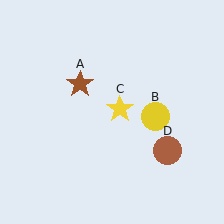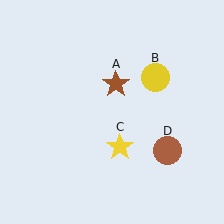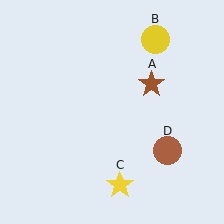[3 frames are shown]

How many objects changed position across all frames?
3 objects changed position: brown star (object A), yellow circle (object B), yellow star (object C).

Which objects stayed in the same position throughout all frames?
Brown circle (object D) remained stationary.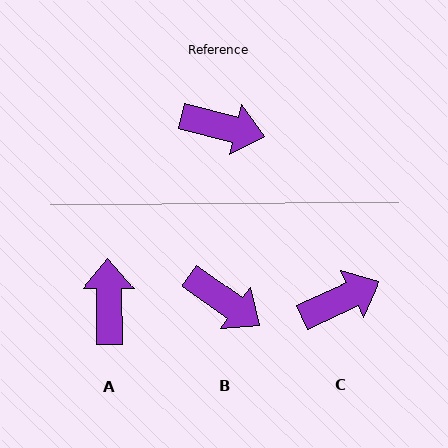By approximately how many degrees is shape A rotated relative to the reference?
Approximately 104 degrees counter-clockwise.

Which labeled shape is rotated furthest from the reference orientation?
A, about 104 degrees away.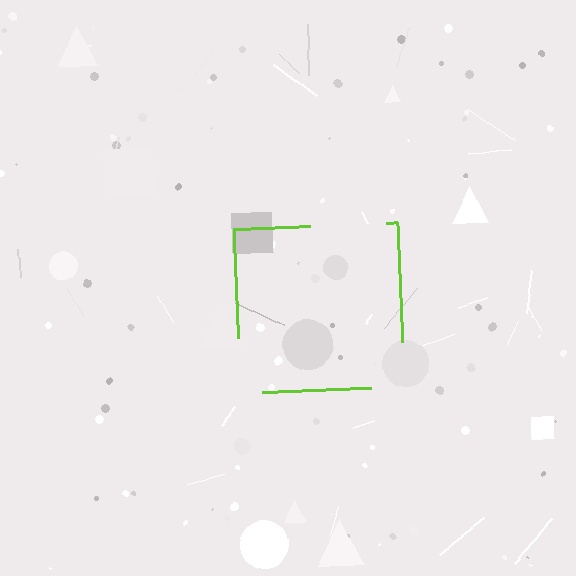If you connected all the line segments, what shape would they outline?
They would outline a square.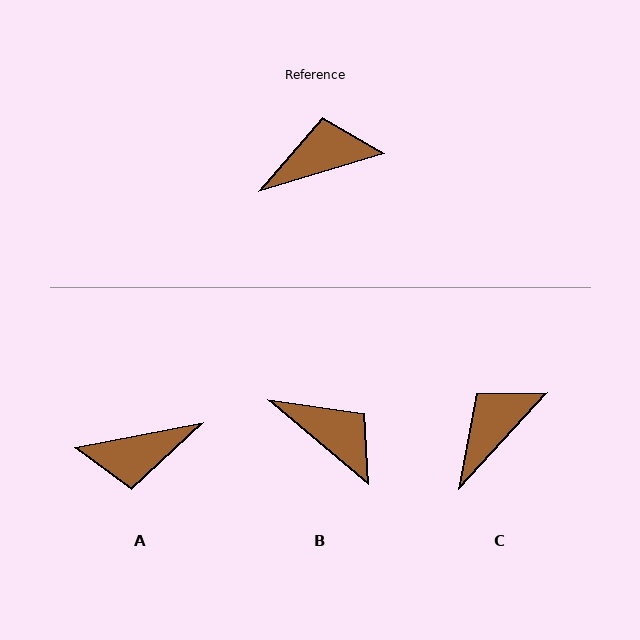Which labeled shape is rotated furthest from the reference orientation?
A, about 174 degrees away.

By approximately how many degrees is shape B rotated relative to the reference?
Approximately 57 degrees clockwise.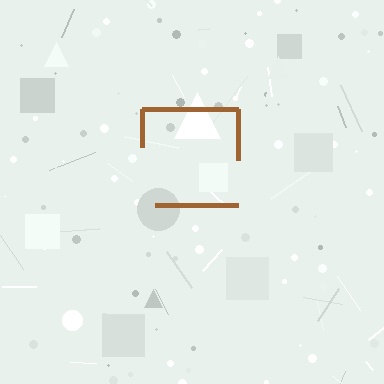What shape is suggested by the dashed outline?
The dashed outline suggests a square.